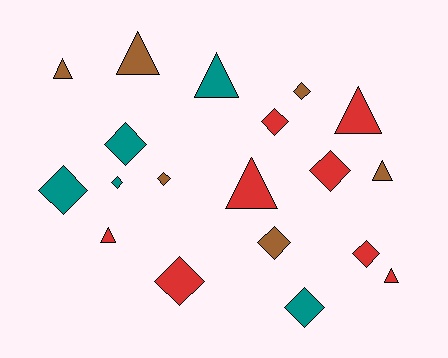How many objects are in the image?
There are 19 objects.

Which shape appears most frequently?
Diamond, with 11 objects.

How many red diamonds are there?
There are 4 red diamonds.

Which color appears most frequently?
Red, with 8 objects.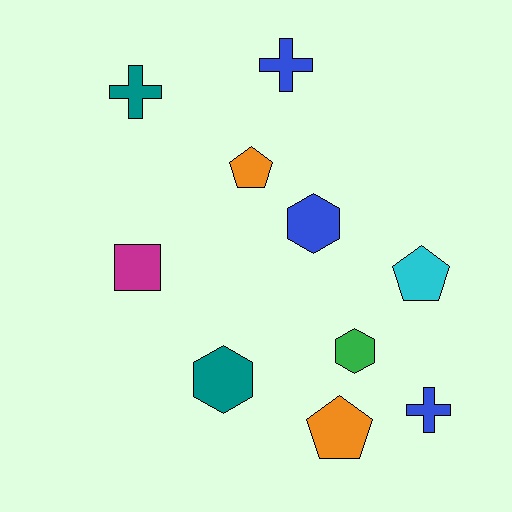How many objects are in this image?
There are 10 objects.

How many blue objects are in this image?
There are 3 blue objects.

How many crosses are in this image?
There are 3 crosses.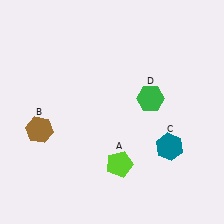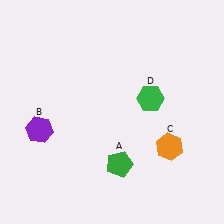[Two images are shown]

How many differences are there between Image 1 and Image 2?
There are 3 differences between the two images.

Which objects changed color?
A changed from lime to green. B changed from brown to purple. C changed from teal to orange.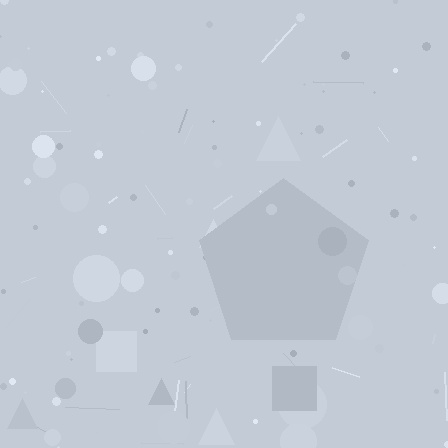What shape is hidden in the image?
A pentagon is hidden in the image.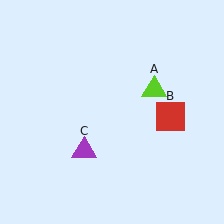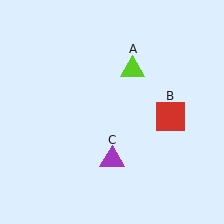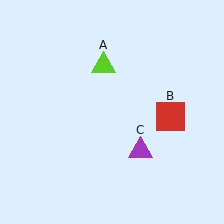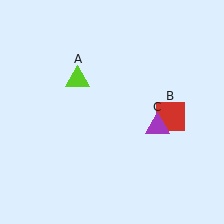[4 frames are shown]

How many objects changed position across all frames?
2 objects changed position: lime triangle (object A), purple triangle (object C).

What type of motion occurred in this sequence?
The lime triangle (object A), purple triangle (object C) rotated counterclockwise around the center of the scene.